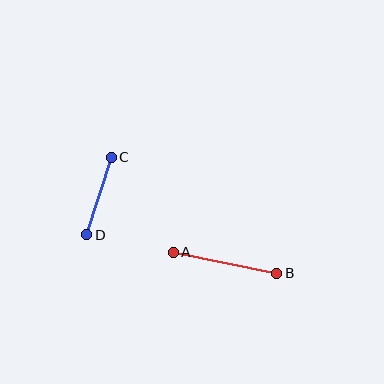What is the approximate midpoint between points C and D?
The midpoint is at approximately (99, 196) pixels.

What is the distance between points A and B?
The distance is approximately 106 pixels.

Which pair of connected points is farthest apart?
Points A and B are farthest apart.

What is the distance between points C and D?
The distance is approximately 81 pixels.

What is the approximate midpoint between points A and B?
The midpoint is at approximately (225, 263) pixels.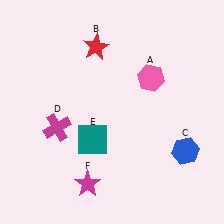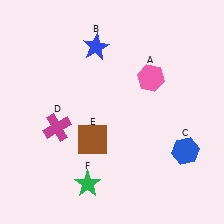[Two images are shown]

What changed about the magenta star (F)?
In Image 1, F is magenta. In Image 2, it changed to green.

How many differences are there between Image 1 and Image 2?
There are 3 differences between the two images.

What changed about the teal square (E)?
In Image 1, E is teal. In Image 2, it changed to brown.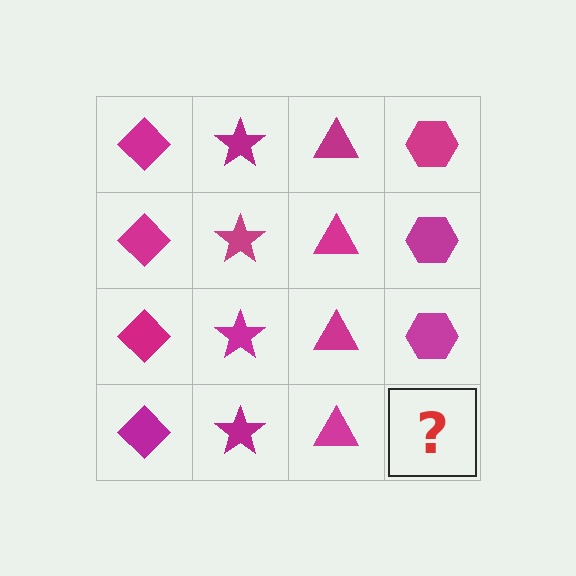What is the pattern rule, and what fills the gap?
The rule is that each column has a consistent shape. The gap should be filled with a magenta hexagon.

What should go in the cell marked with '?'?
The missing cell should contain a magenta hexagon.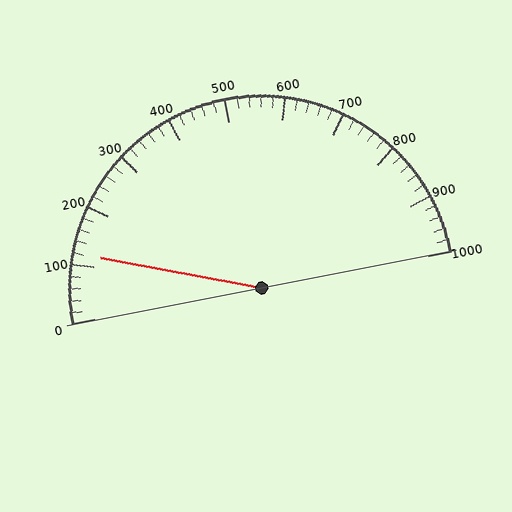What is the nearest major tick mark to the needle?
The nearest major tick mark is 100.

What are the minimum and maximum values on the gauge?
The gauge ranges from 0 to 1000.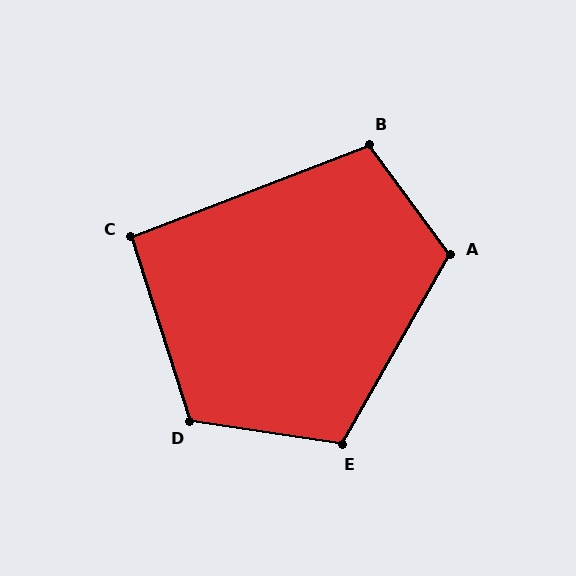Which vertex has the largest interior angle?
D, at approximately 116 degrees.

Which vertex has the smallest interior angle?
C, at approximately 93 degrees.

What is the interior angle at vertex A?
Approximately 115 degrees (obtuse).